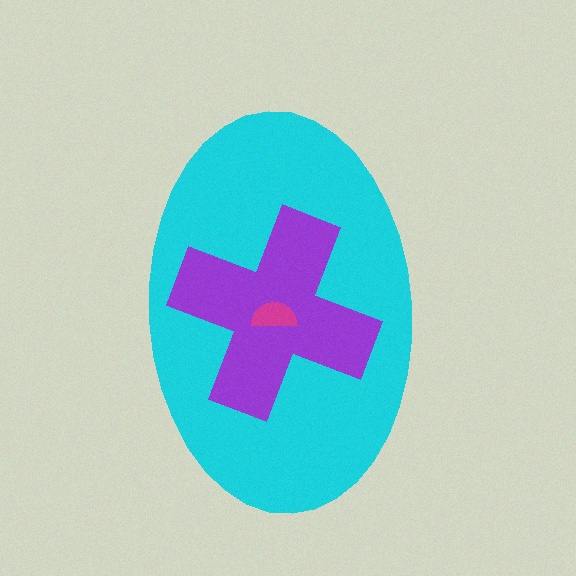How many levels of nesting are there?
3.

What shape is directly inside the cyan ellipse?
The purple cross.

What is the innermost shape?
The magenta semicircle.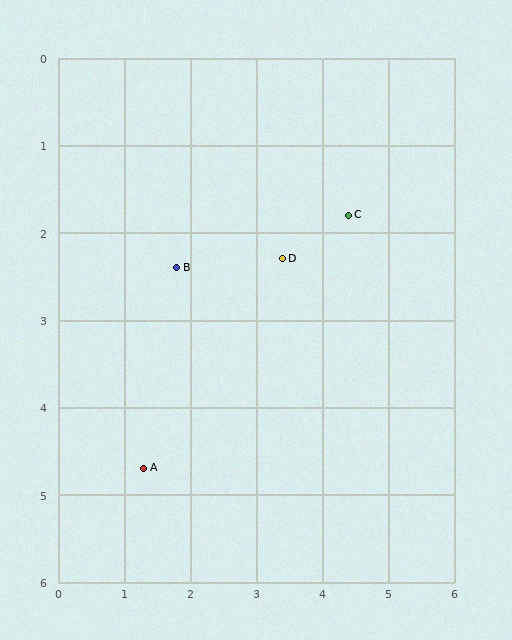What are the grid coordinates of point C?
Point C is at approximately (4.4, 1.8).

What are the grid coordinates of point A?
Point A is at approximately (1.3, 4.7).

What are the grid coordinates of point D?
Point D is at approximately (3.4, 2.3).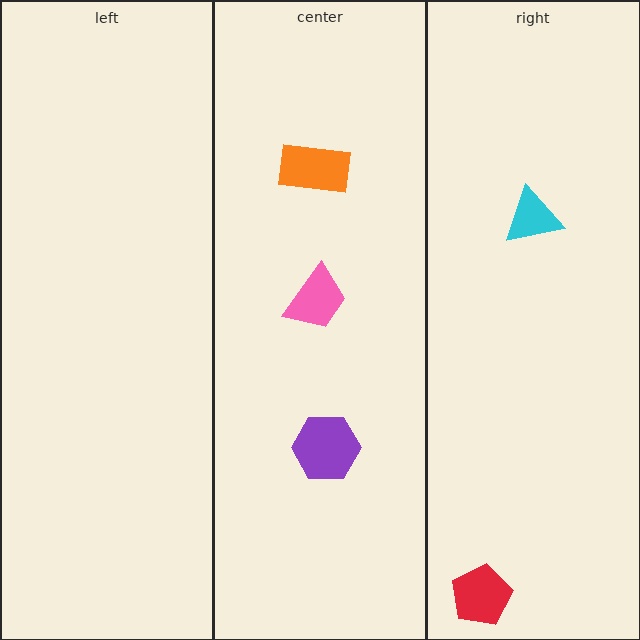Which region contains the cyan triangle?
The right region.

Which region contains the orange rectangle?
The center region.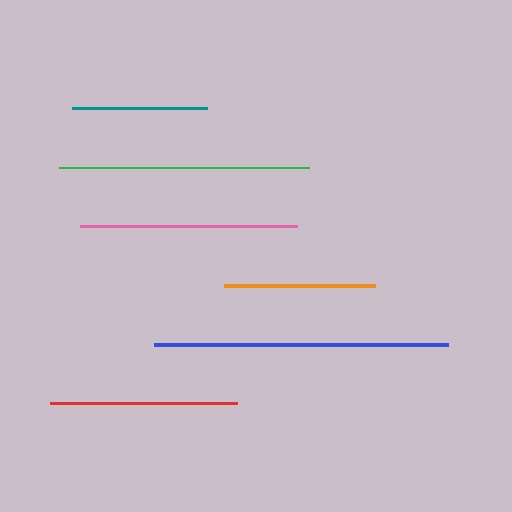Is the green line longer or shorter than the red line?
The green line is longer than the red line.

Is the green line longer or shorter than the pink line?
The green line is longer than the pink line.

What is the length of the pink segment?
The pink segment is approximately 216 pixels long.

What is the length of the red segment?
The red segment is approximately 187 pixels long.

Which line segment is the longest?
The blue line is the longest at approximately 294 pixels.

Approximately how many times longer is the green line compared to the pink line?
The green line is approximately 1.2 times the length of the pink line.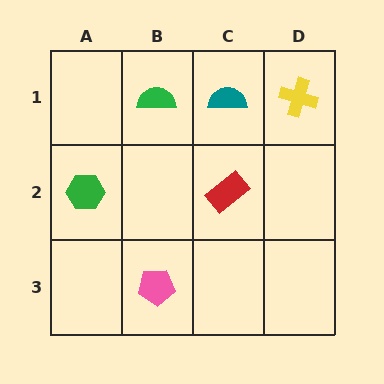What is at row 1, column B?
A green semicircle.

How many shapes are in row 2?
2 shapes.